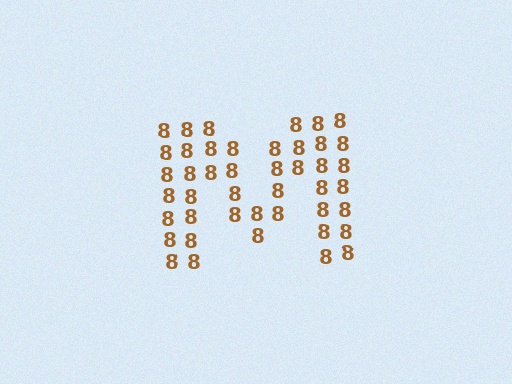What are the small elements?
The small elements are digit 8's.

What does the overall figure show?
The overall figure shows the letter M.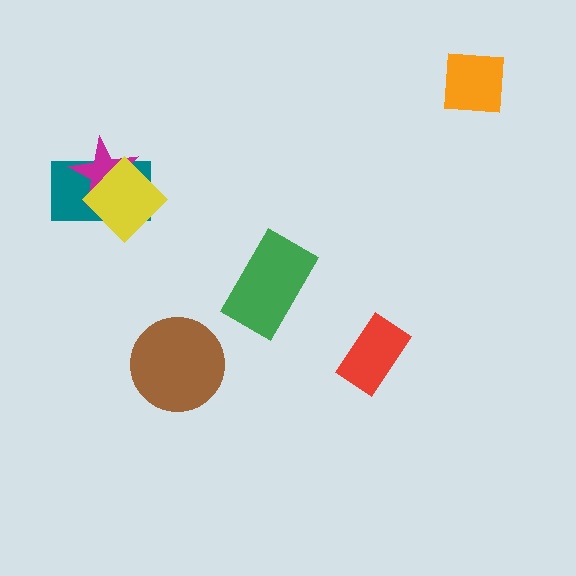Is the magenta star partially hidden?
Yes, it is partially covered by another shape.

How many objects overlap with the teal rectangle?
2 objects overlap with the teal rectangle.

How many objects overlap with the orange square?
0 objects overlap with the orange square.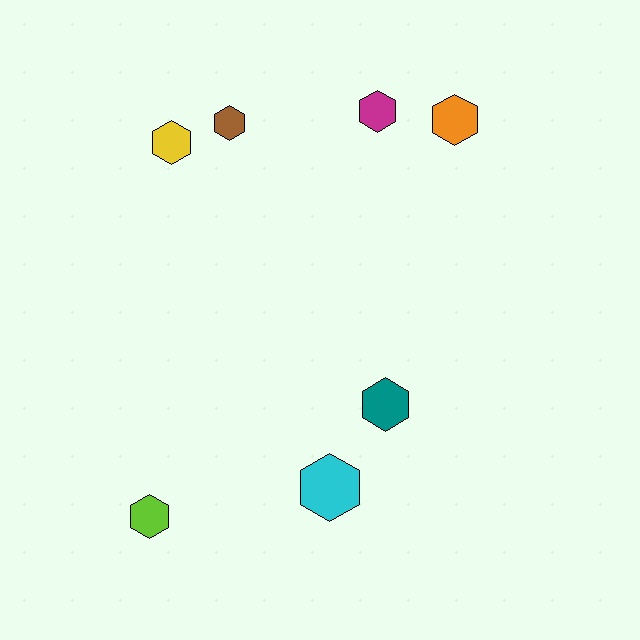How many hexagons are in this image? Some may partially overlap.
There are 7 hexagons.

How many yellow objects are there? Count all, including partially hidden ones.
There is 1 yellow object.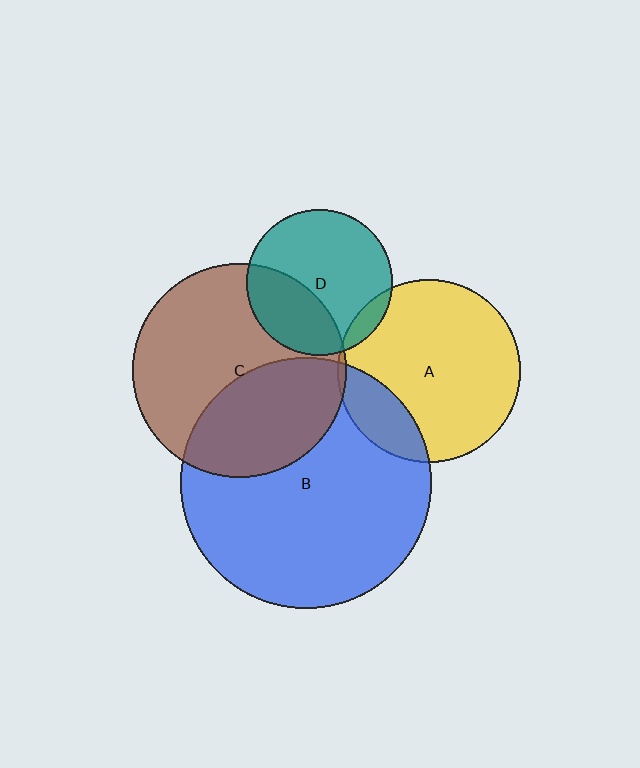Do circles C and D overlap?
Yes.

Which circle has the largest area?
Circle B (blue).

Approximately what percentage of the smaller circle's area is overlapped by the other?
Approximately 35%.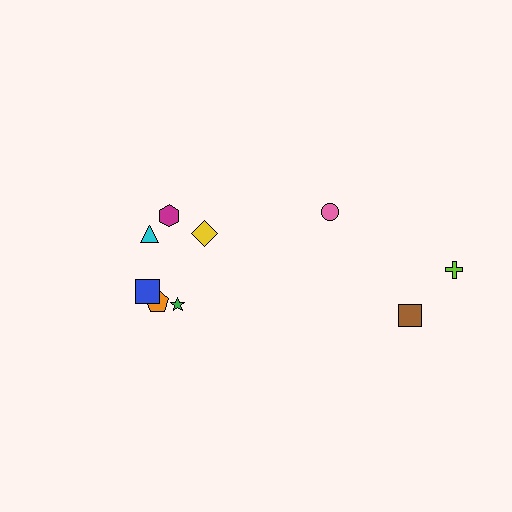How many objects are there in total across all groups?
There are 9 objects.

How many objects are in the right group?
There are 3 objects.